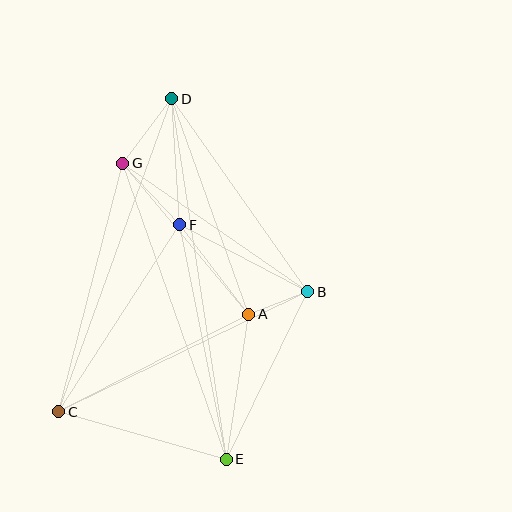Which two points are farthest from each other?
Points D and E are farthest from each other.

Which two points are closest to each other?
Points A and B are closest to each other.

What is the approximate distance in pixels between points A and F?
The distance between A and F is approximately 113 pixels.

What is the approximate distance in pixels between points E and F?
The distance between E and F is approximately 239 pixels.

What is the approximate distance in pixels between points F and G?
The distance between F and G is approximately 84 pixels.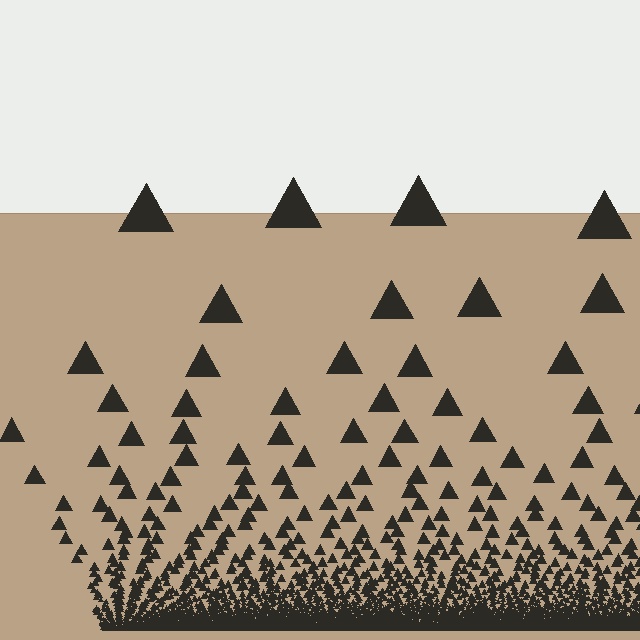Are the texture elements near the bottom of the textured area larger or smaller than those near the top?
Smaller. The gradient is inverted — elements near the bottom are smaller and denser.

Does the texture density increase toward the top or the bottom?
Density increases toward the bottom.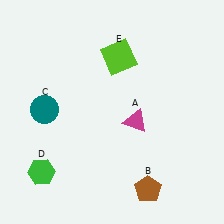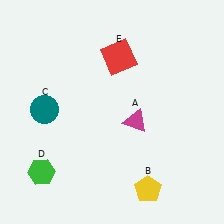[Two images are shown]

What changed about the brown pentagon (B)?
In Image 1, B is brown. In Image 2, it changed to yellow.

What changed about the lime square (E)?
In Image 1, E is lime. In Image 2, it changed to red.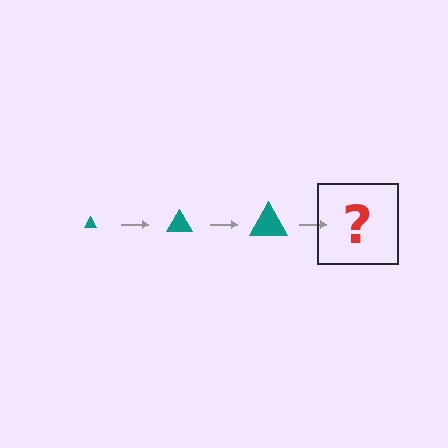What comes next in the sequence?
The next element should be a teal triangle, larger than the previous one.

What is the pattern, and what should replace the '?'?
The pattern is that the triangle gets progressively larger each step. The '?' should be a teal triangle, larger than the previous one.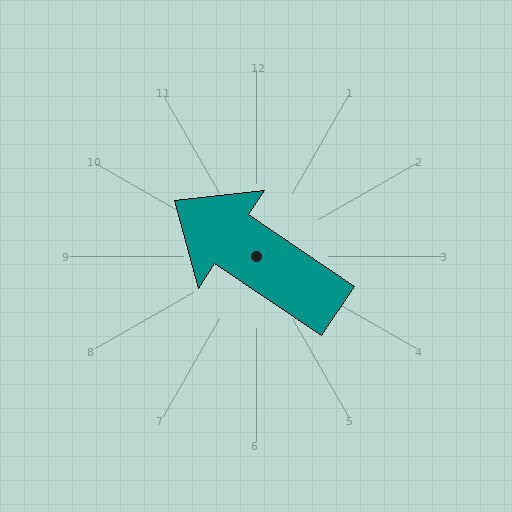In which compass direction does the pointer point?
Northwest.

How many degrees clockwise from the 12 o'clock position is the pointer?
Approximately 304 degrees.